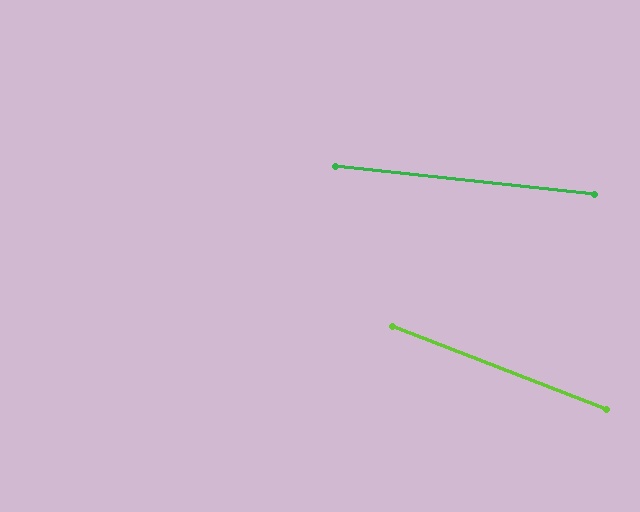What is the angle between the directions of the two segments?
Approximately 15 degrees.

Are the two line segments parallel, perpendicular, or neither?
Neither parallel nor perpendicular — they differ by about 15°.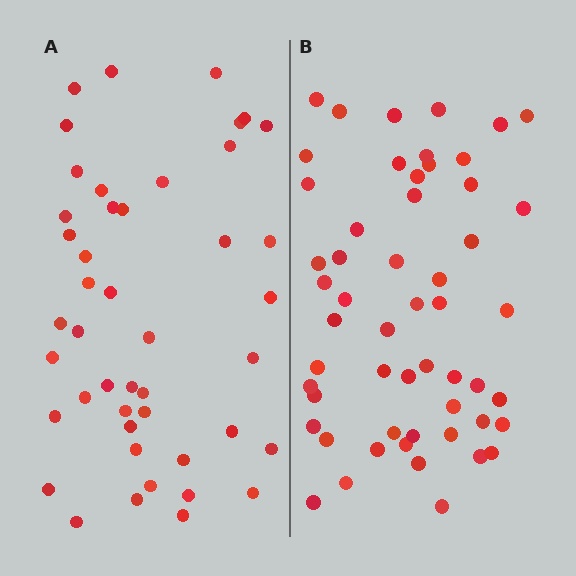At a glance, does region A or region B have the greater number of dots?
Region B (the right region) has more dots.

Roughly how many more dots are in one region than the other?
Region B has roughly 8 or so more dots than region A.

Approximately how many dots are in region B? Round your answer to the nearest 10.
About 50 dots. (The exact count is 54, which rounds to 50.)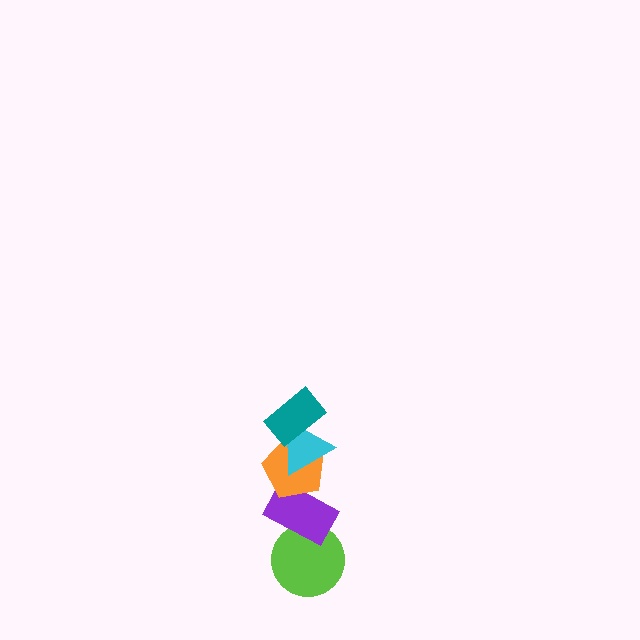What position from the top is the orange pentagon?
The orange pentagon is 3rd from the top.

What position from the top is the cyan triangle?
The cyan triangle is 2nd from the top.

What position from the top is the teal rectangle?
The teal rectangle is 1st from the top.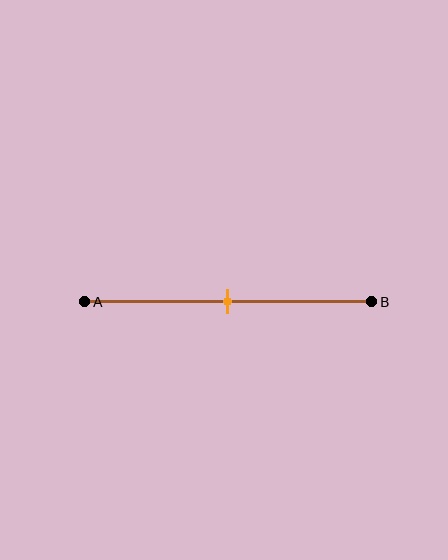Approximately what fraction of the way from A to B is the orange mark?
The orange mark is approximately 50% of the way from A to B.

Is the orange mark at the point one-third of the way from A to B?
No, the mark is at about 50% from A, not at the 33% one-third point.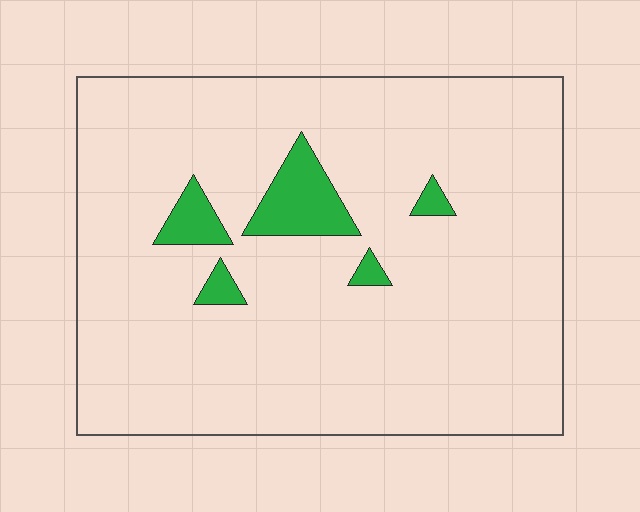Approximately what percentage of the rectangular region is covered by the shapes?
Approximately 5%.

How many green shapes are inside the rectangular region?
5.